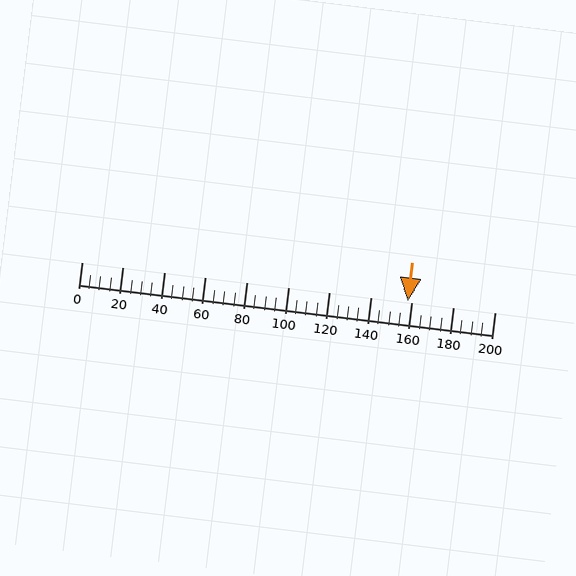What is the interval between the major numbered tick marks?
The major tick marks are spaced 20 units apart.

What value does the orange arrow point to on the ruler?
The orange arrow points to approximately 158.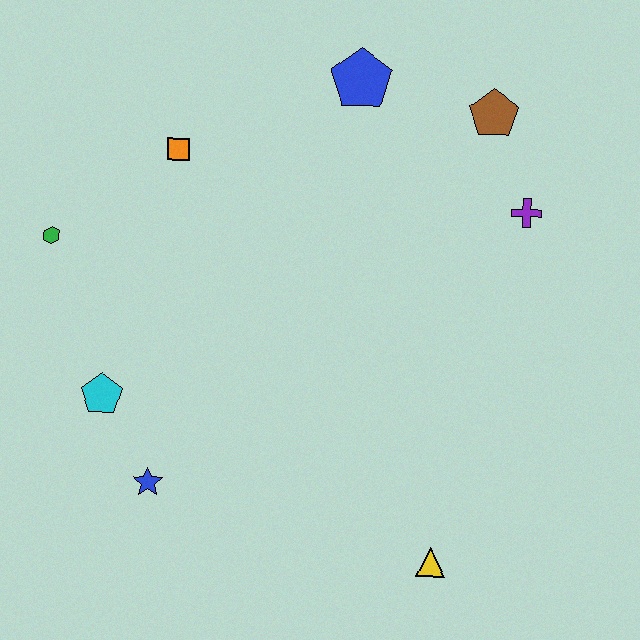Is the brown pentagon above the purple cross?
Yes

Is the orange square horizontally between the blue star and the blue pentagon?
Yes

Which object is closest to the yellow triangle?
The blue star is closest to the yellow triangle.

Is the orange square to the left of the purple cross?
Yes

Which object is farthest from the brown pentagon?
The blue star is farthest from the brown pentagon.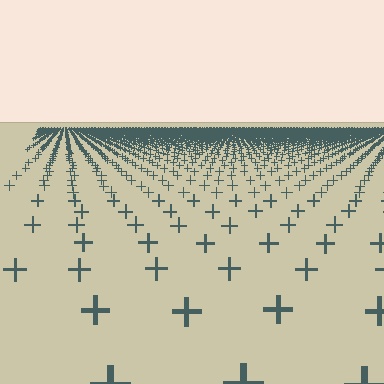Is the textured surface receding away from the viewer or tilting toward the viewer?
The surface is receding away from the viewer. Texture elements get smaller and denser toward the top.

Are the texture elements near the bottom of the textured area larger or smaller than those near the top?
Larger. Near the bottom, elements are closer to the viewer and appear at a bigger on-screen size.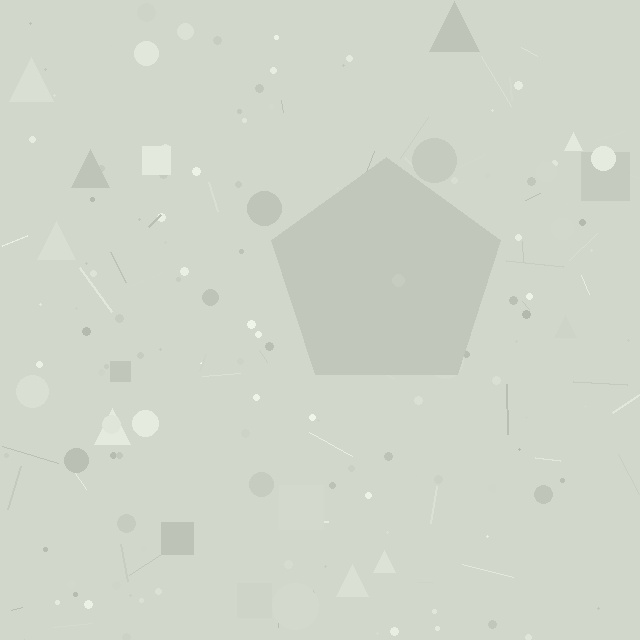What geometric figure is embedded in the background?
A pentagon is embedded in the background.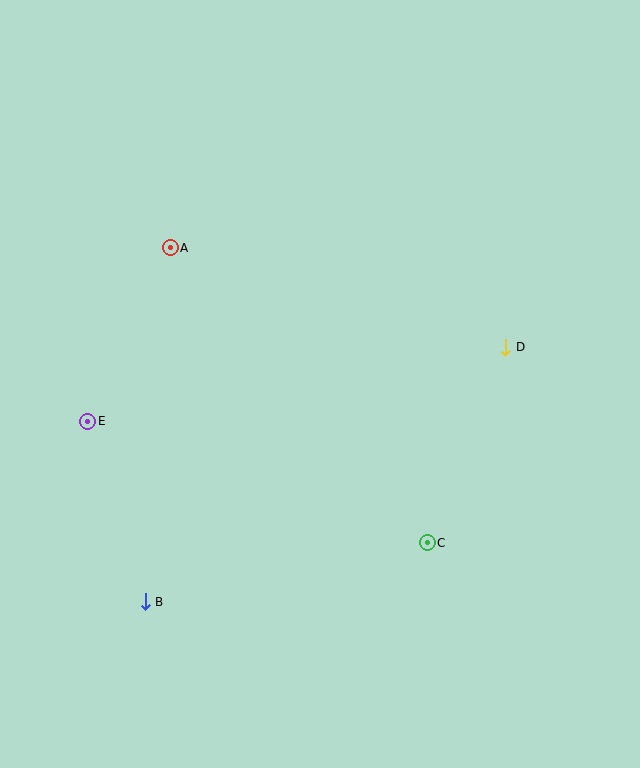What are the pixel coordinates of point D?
Point D is at (506, 347).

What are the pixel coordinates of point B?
Point B is at (145, 602).